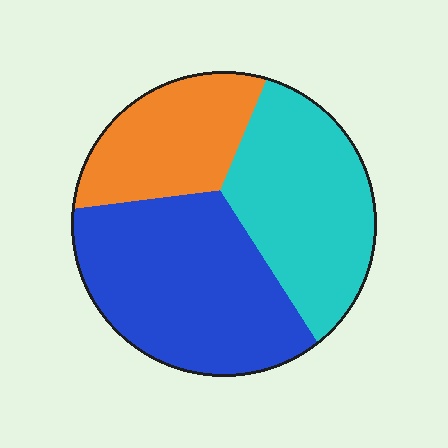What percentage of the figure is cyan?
Cyan covers 34% of the figure.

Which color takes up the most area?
Blue, at roughly 40%.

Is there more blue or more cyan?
Blue.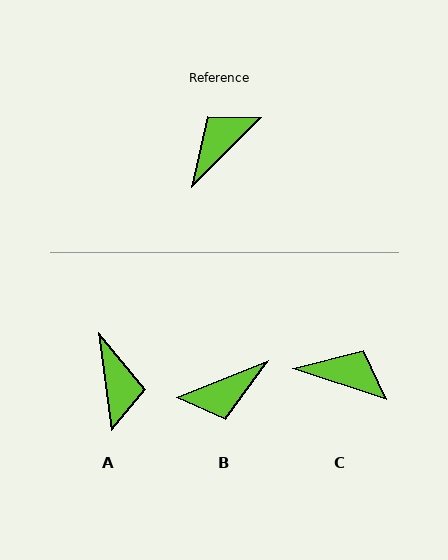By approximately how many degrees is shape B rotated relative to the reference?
Approximately 157 degrees counter-clockwise.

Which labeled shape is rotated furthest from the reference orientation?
B, about 157 degrees away.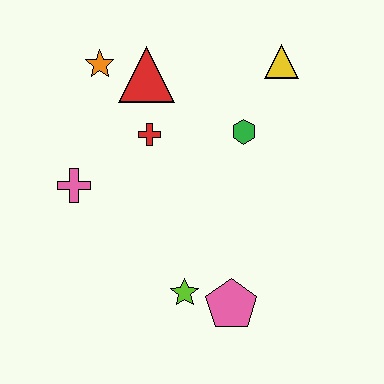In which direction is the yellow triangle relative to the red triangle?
The yellow triangle is to the right of the red triangle.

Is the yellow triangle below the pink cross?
No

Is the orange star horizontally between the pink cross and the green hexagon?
Yes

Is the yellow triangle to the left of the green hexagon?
No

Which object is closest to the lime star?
The pink pentagon is closest to the lime star.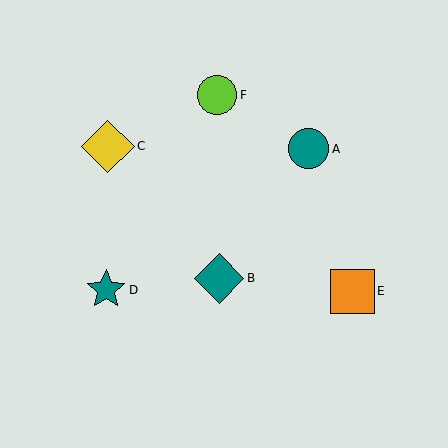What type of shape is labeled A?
Shape A is a teal circle.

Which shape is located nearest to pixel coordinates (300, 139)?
The teal circle (labeled A) at (309, 149) is nearest to that location.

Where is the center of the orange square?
The center of the orange square is at (352, 291).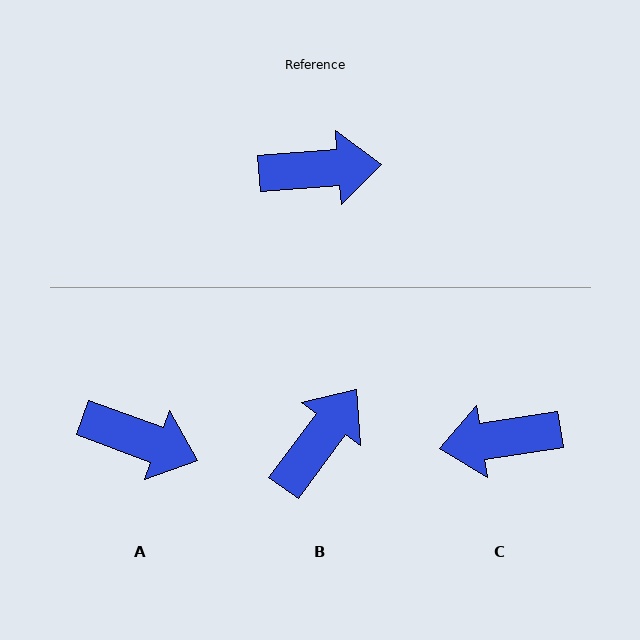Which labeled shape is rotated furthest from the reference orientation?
C, about 176 degrees away.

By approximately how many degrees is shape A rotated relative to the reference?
Approximately 25 degrees clockwise.